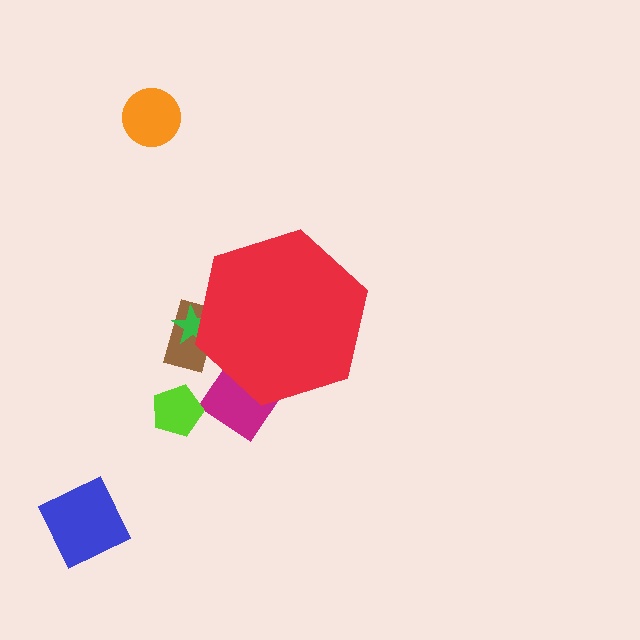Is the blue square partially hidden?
No, the blue square is fully visible.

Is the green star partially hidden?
Yes, the green star is partially hidden behind the red hexagon.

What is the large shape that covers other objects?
A red hexagon.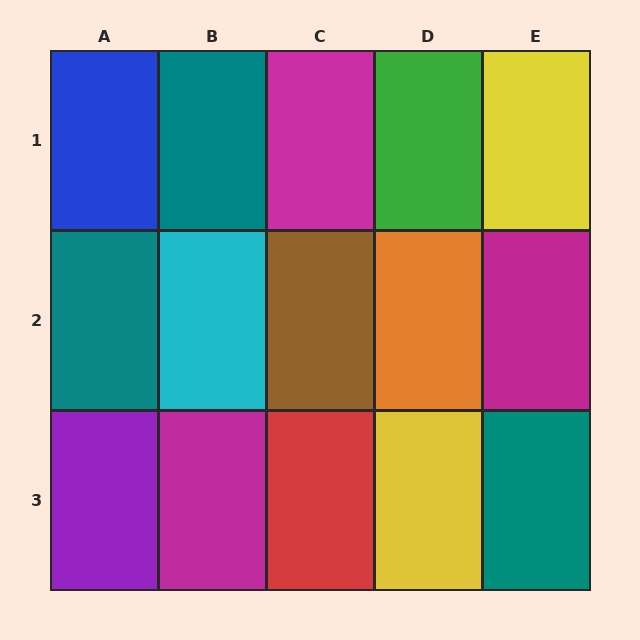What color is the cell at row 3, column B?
Magenta.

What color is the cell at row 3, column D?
Yellow.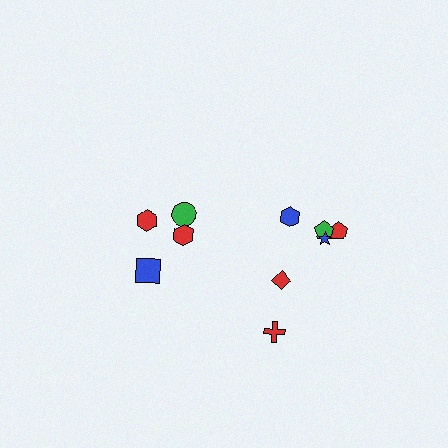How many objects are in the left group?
There are 4 objects.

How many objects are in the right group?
There are 6 objects.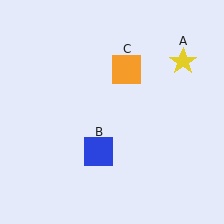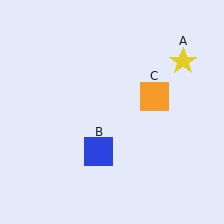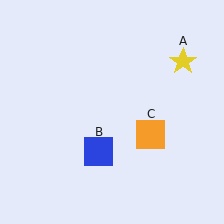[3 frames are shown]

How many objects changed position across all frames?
1 object changed position: orange square (object C).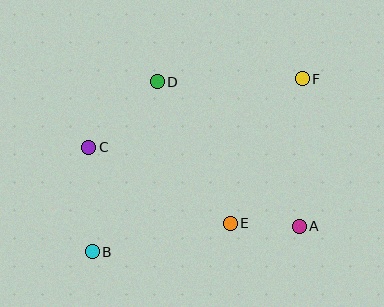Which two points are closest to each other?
Points A and E are closest to each other.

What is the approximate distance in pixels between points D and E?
The distance between D and E is approximately 159 pixels.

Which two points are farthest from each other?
Points B and F are farthest from each other.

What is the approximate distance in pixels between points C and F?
The distance between C and F is approximately 225 pixels.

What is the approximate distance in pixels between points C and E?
The distance between C and E is approximately 161 pixels.